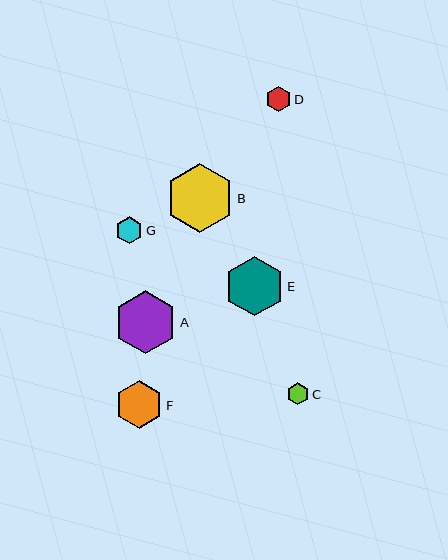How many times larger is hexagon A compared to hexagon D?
Hexagon A is approximately 2.5 times the size of hexagon D.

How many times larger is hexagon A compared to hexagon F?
Hexagon A is approximately 1.3 times the size of hexagon F.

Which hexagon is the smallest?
Hexagon C is the smallest with a size of approximately 23 pixels.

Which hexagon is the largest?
Hexagon B is the largest with a size of approximately 69 pixels.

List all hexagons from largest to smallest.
From largest to smallest: B, A, E, F, G, D, C.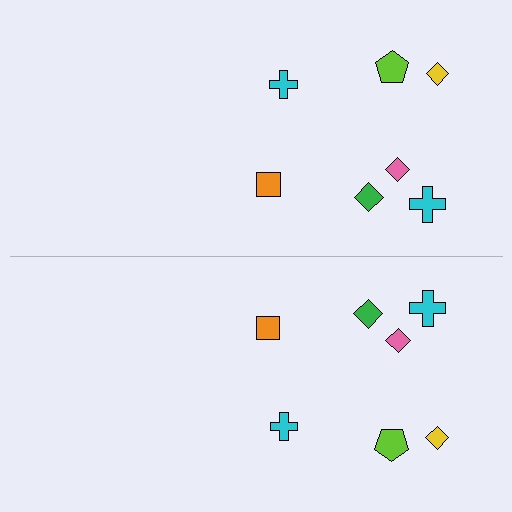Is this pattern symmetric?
Yes, this pattern has bilateral (reflection) symmetry.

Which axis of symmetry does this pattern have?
The pattern has a horizontal axis of symmetry running through the center of the image.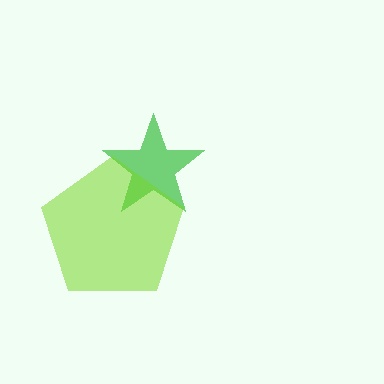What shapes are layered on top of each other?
The layered shapes are: a green star, a lime pentagon.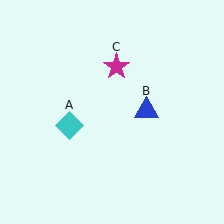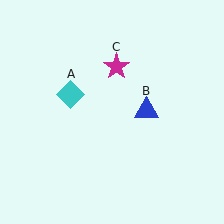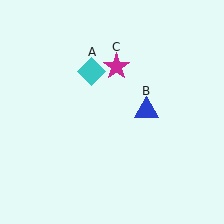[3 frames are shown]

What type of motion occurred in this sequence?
The cyan diamond (object A) rotated clockwise around the center of the scene.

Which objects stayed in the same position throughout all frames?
Blue triangle (object B) and magenta star (object C) remained stationary.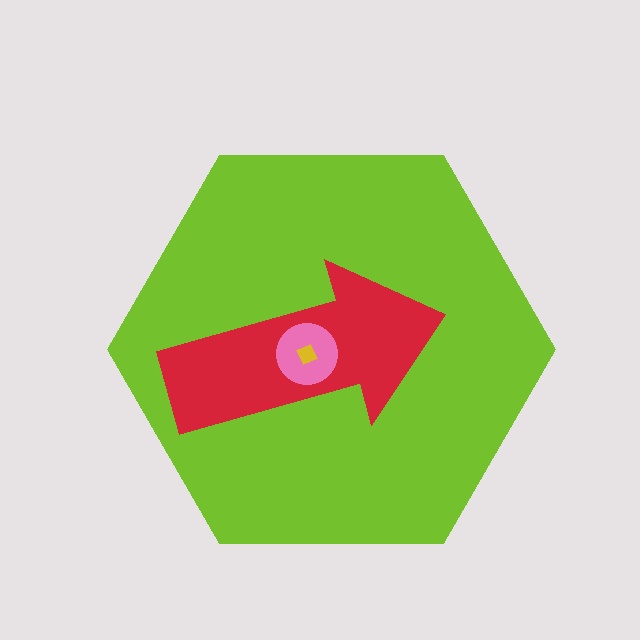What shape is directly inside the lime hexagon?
The red arrow.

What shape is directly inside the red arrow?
The pink circle.